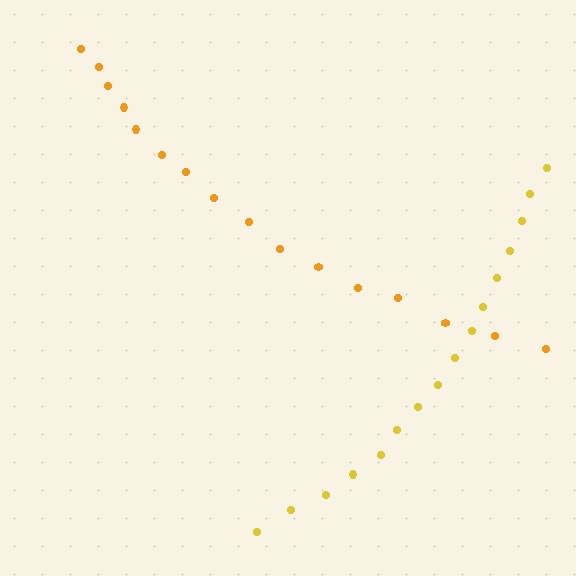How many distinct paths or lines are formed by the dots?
There are 2 distinct paths.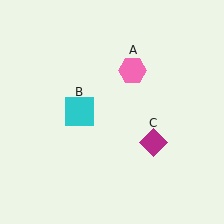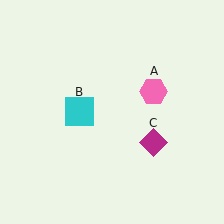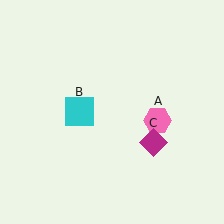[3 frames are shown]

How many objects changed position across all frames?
1 object changed position: pink hexagon (object A).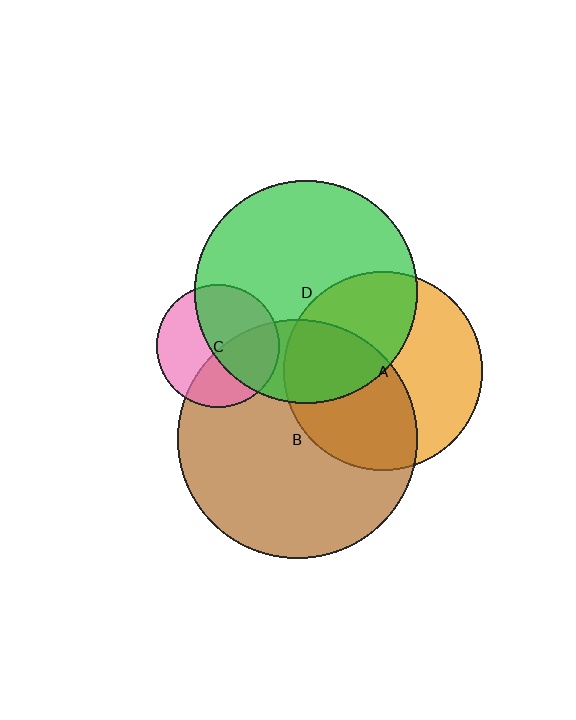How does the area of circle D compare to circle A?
Approximately 1.3 times.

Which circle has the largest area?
Circle B (brown).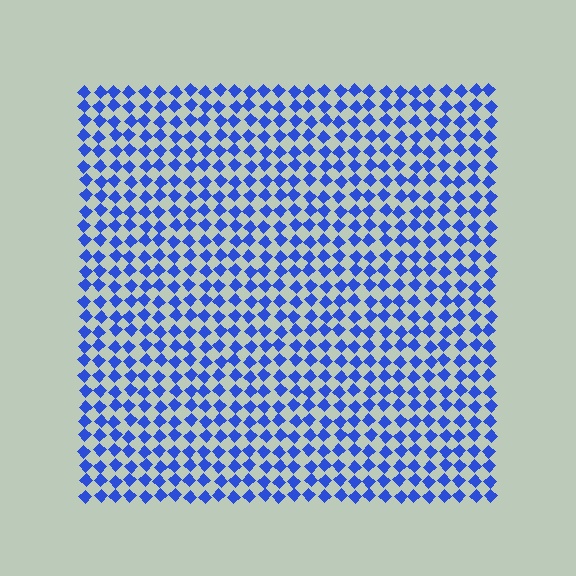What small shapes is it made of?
It is made of small diamonds.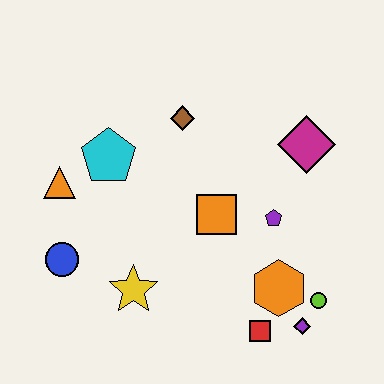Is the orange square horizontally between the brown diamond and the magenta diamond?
Yes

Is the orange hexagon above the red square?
Yes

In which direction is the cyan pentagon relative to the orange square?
The cyan pentagon is to the left of the orange square.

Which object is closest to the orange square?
The purple pentagon is closest to the orange square.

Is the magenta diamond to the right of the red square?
Yes